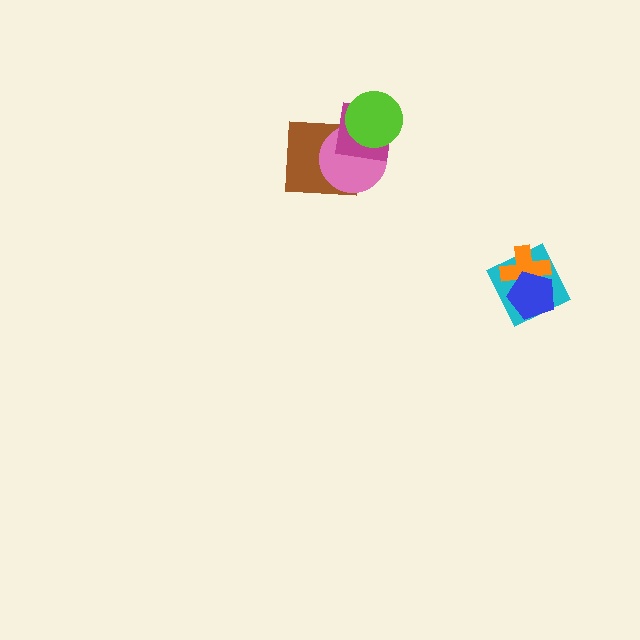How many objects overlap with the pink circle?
3 objects overlap with the pink circle.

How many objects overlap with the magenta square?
3 objects overlap with the magenta square.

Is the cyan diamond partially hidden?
Yes, it is partially covered by another shape.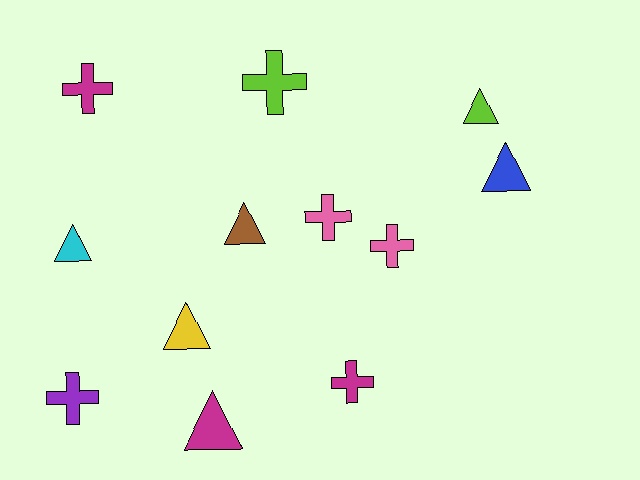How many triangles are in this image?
There are 6 triangles.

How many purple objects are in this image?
There is 1 purple object.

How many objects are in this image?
There are 12 objects.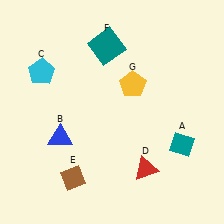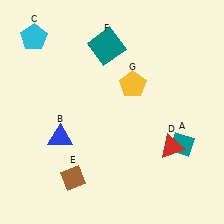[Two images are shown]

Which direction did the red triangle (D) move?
The red triangle (D) moved right.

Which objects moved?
The objects that moved are: the cyan pentagon (C), the red triangle (D).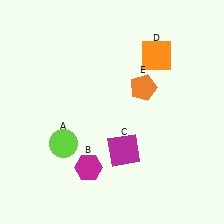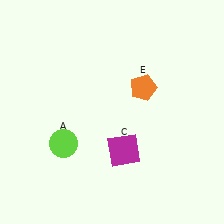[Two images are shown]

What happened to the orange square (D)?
The orange square (D) was removed in Image 2. It was in the top-right area of Image 1.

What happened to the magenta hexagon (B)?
The magenta hexagon (B) was removed in Image 2. It was in the bottom-left area of Image 1.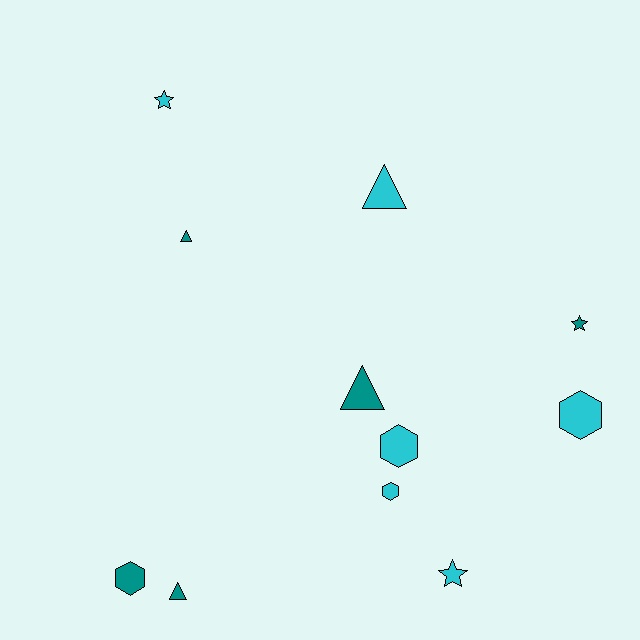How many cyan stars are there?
There are 2 cyan stars.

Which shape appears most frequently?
Triangle, with 4 objects.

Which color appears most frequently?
Cyan, with 6 objects.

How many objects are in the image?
There are 11 objects.